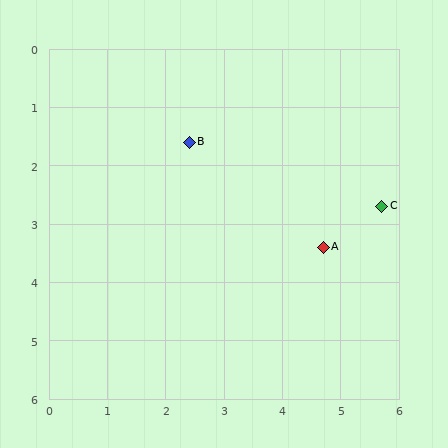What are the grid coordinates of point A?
Point A is at approximately (4.7, 3.4).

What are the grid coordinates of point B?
Point B is at approximately (2.4, 1.6).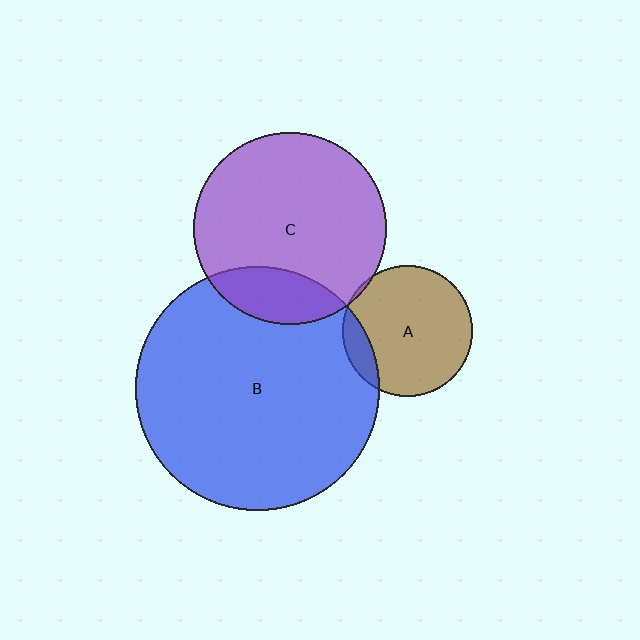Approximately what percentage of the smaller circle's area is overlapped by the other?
Approximately 10%.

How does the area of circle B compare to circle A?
Approximately 3.5 times.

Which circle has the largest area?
Circle B (blue).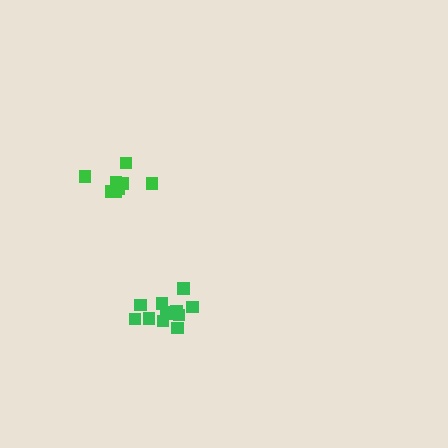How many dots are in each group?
Group 1: 12 dots, Group 2: 8 dots (20 total).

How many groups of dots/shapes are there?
There are 2 groups.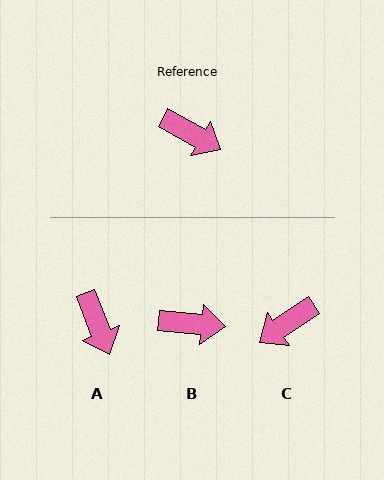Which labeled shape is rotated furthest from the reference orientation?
C, about 117 degrees away.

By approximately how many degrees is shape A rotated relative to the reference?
Approximately 40 degrees clockwise.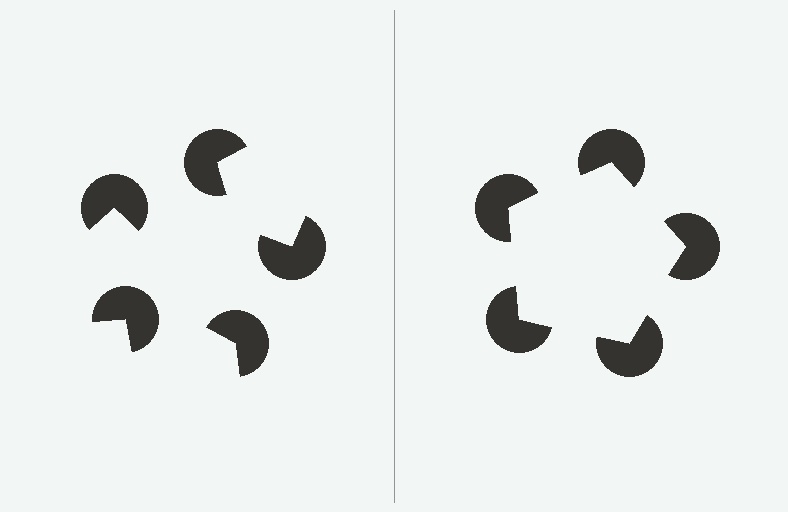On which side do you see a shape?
An illusory pentagon appears on the right side. On the left side the wedge cuts are rotated, so no coherent shape forms.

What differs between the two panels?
The pac-man discs are positioned identically on both sides; only the wedge orientations differ. On the right they align to a pentagon; on the left they are misaligned.